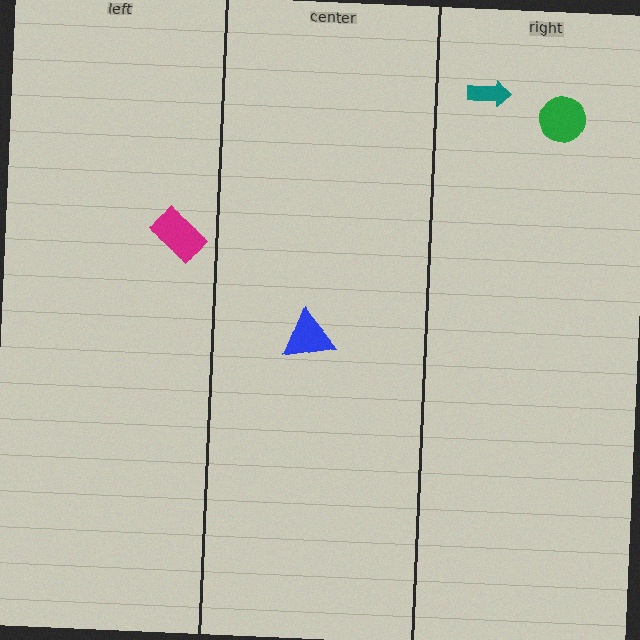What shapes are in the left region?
The magenta rectangle.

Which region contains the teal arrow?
The right region.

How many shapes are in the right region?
2.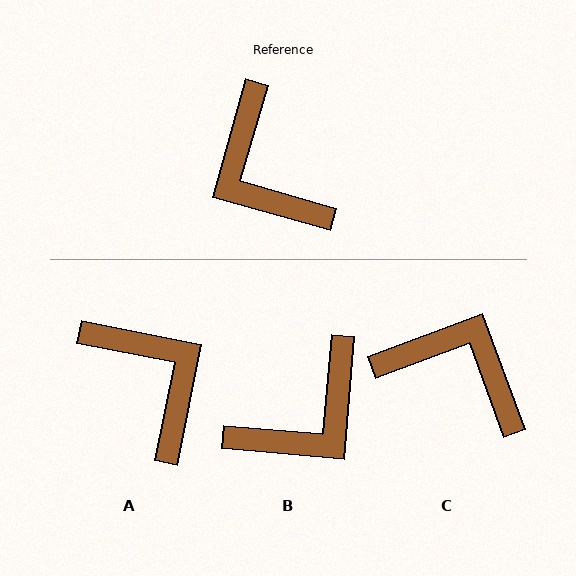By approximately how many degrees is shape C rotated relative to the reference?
Approximately 144 degrees clockwise.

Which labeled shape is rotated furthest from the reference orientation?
A, about 176 degrees away.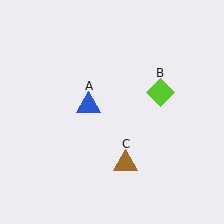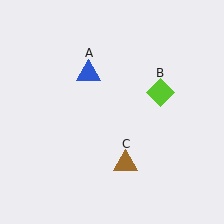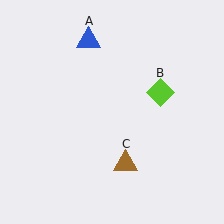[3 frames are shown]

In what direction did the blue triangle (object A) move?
The blue triangle (object A) moved up.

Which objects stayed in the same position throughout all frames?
Lime diamond (object B) and brown triangle (object C) remained stationary.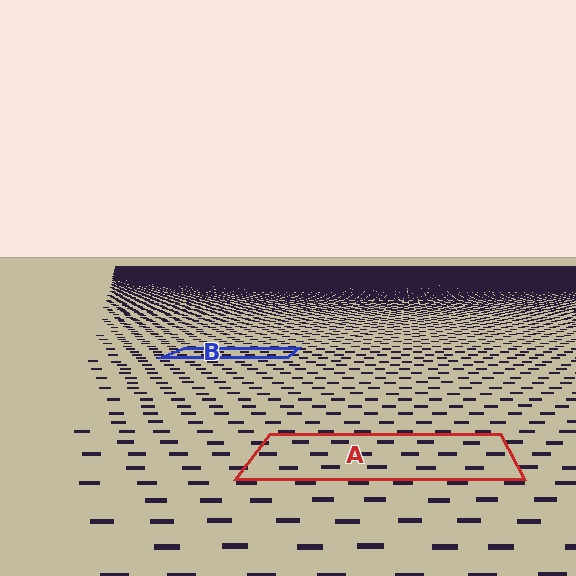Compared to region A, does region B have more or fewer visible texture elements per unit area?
Region B has more texture elements per unit area — they are packed more densely because it is farther away.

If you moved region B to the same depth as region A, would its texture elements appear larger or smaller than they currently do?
They would appear larger. At a closer depth, the same texture elements are projected at a bigger on-screen size.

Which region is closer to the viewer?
Region A is closer. The texture elements there are larger and more spread out.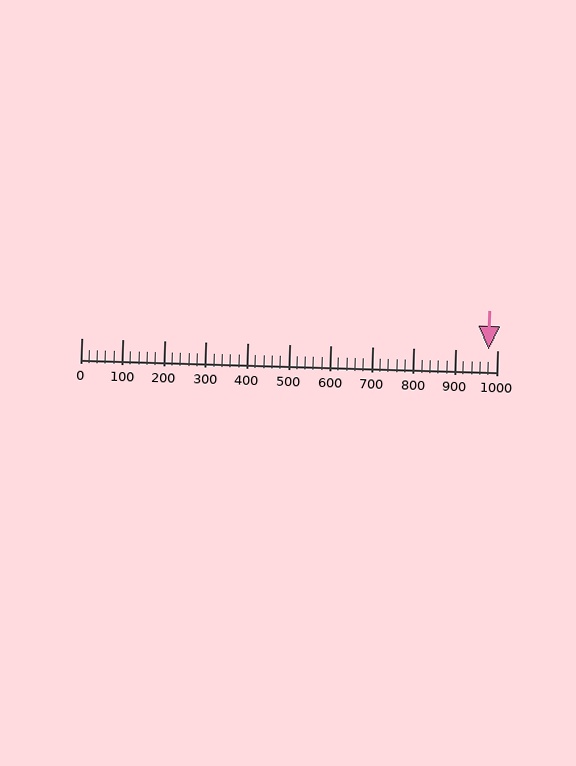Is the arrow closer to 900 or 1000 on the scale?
The arrow is closer to 1000.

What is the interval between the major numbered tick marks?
The major tick marks are spaced 100 units apart.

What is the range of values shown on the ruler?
The ruler shows values from 0 to 1000.